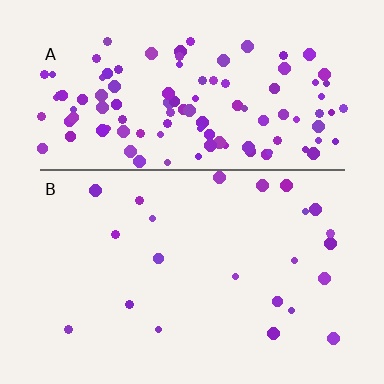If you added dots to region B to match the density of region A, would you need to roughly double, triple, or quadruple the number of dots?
Approximately quadruple.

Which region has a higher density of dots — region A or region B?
A (the top).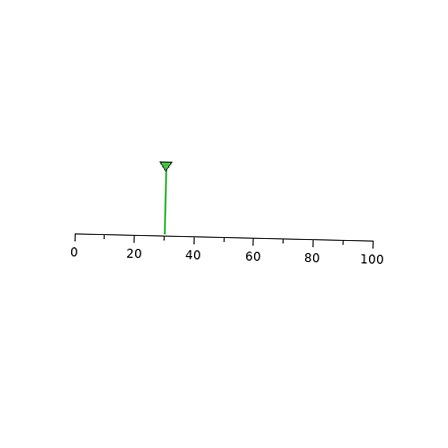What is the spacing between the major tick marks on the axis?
The major ticks are spaced 20 apart.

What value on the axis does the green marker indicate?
The marker indicates approximately 30.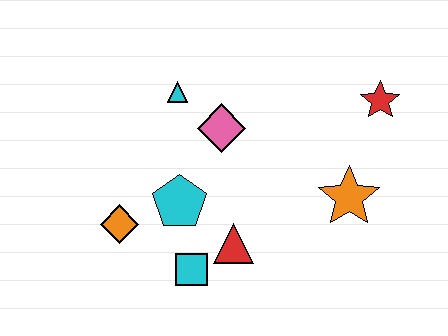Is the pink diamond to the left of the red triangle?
Yes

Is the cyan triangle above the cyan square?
Yes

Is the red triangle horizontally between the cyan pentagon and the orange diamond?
No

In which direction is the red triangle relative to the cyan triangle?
The red triangle is below the cyan triangle.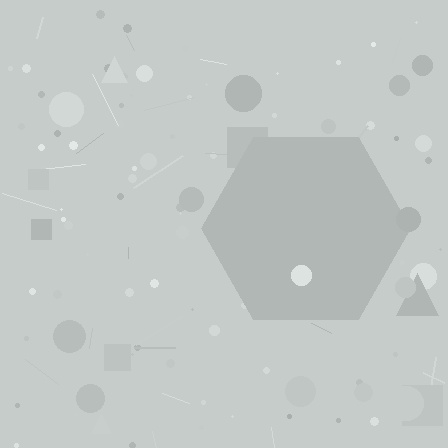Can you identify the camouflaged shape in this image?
The camouflaged shape is a hexagon.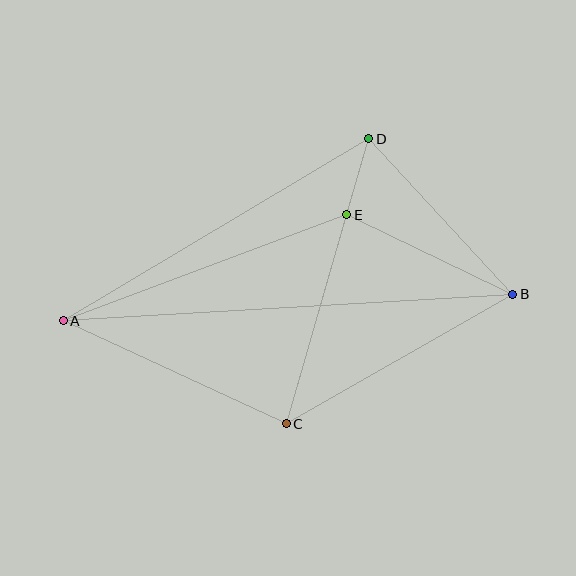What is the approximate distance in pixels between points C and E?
The distance between C and E is approximately 218 pixels.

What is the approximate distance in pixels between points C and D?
The distance between C and D is approximately 297 pixels.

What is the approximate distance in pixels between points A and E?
The distance between A and E is approximately 303 pixels.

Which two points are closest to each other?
Points D and E are closest to each other.